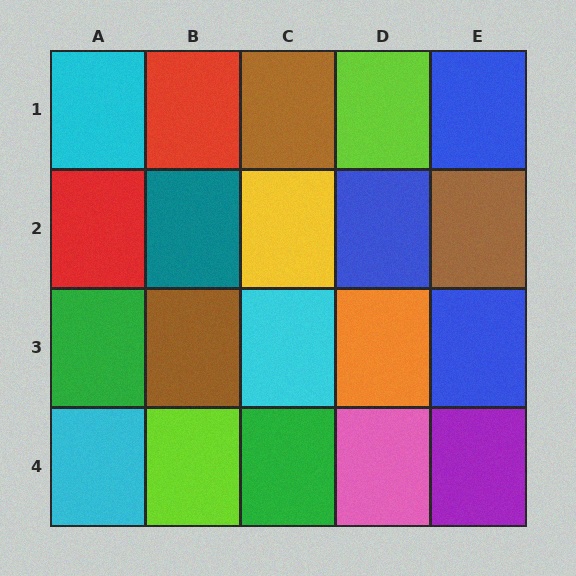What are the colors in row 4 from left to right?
Cyan, lime, green, pink, purple.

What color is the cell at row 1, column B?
Red.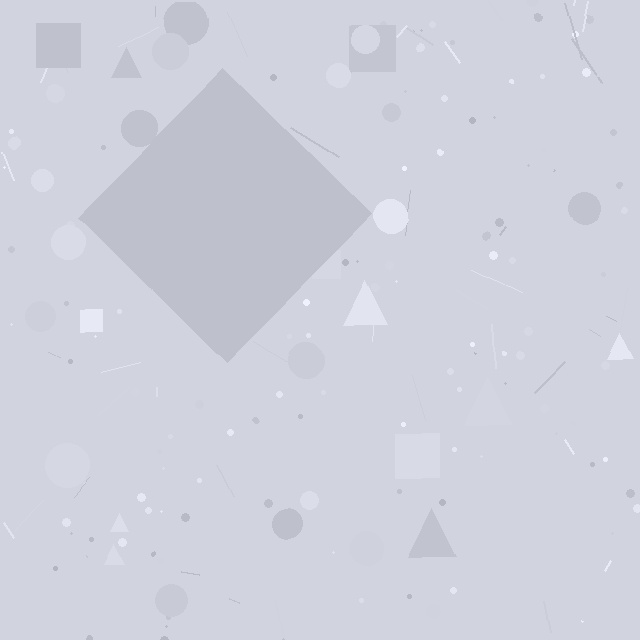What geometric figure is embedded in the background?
A diamond is embedded in the background.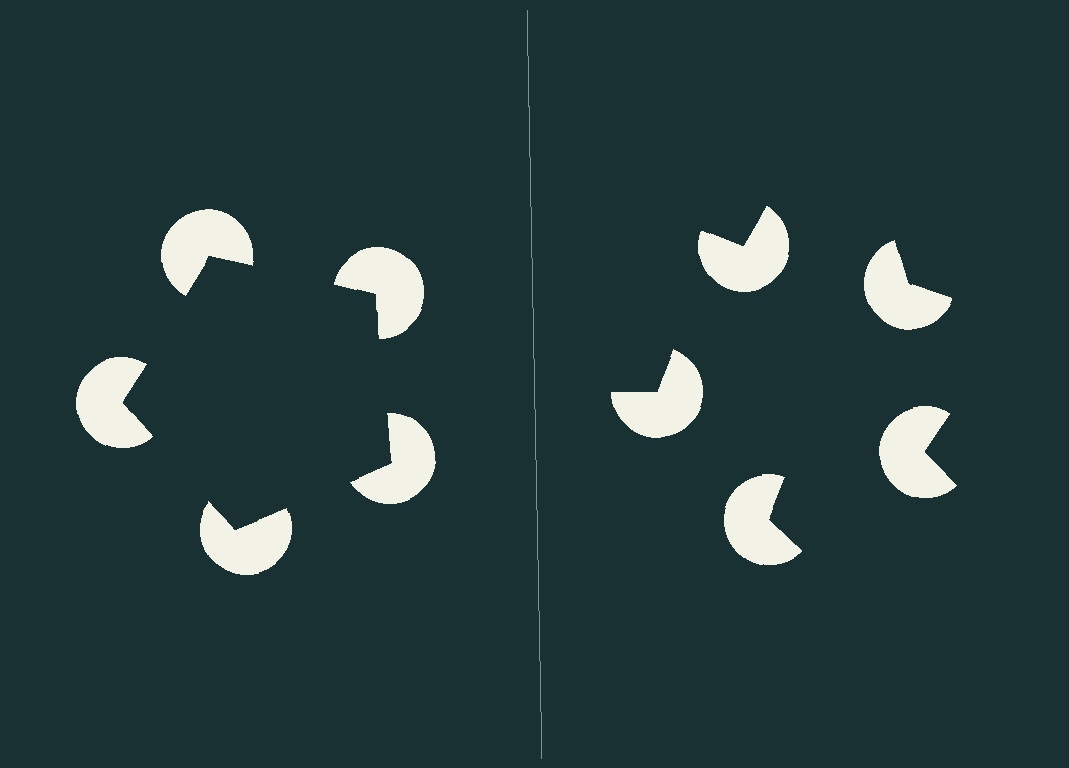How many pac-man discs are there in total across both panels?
10 — 5 on each side.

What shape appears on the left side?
An illusory pentagon.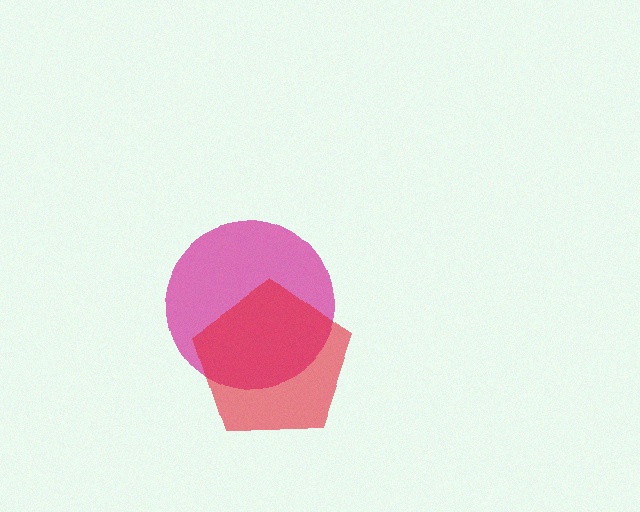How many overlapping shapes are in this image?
There are 2 overlapping shapes in the image.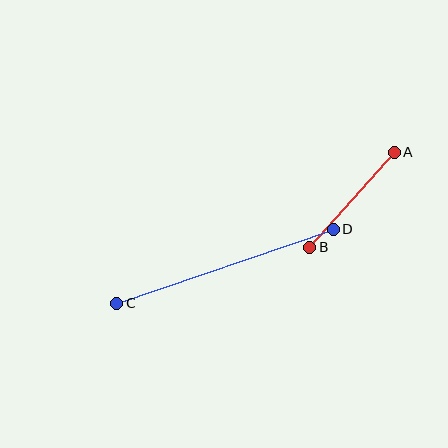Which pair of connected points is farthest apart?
Points C and D are farthest apart.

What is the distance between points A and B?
The distance is approximately 127 pixels.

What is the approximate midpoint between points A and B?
The midpoint is at approximately (352, 200) pixels.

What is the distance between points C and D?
The distance is approximately 229 pixels.